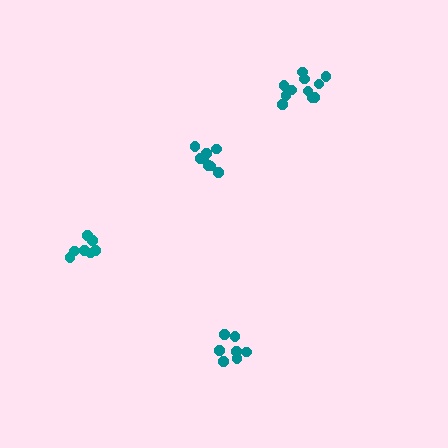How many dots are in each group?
Group 1: 7 dots, Group 2: 7 dots, Group 3: 11 dots, Group 4: 8 dots (33 total).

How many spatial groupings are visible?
There are 4 spatial groupings.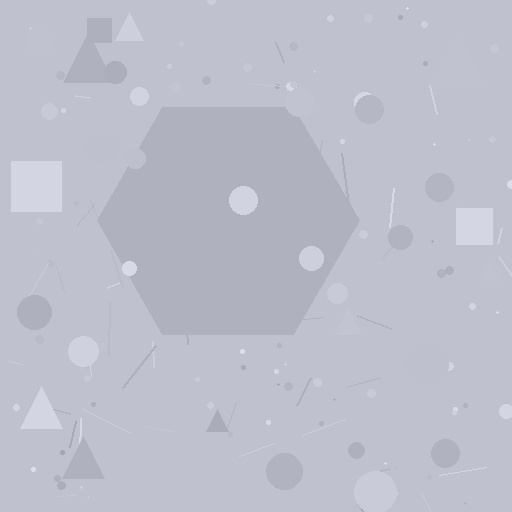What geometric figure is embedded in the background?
A hexagon is embedded in the background.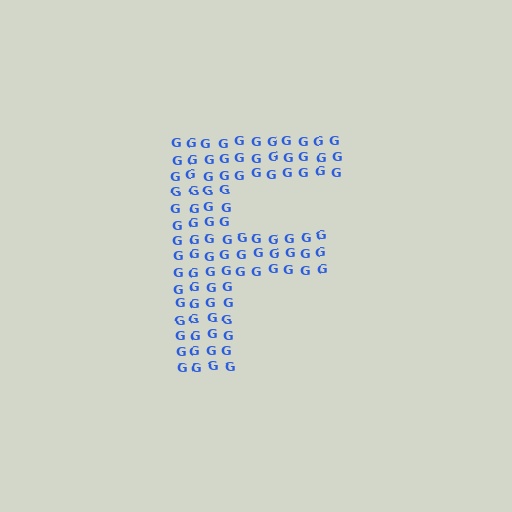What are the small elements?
The small elements are letter G's.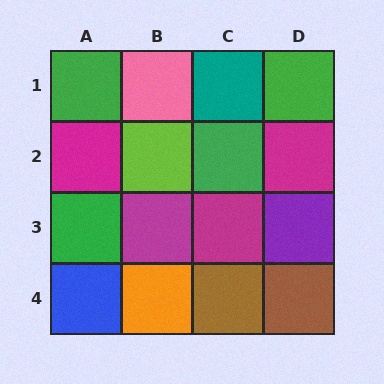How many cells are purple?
1 cell is purple.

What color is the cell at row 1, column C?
Teal.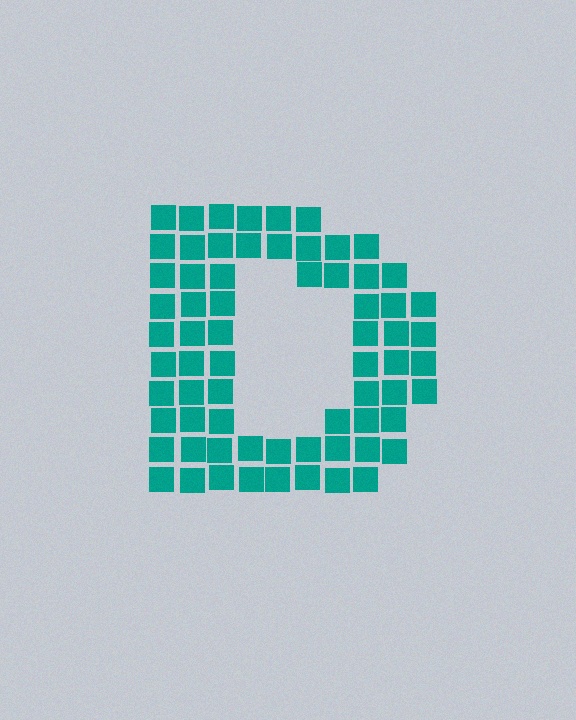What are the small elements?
The small elements are squares.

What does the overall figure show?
The overall figure shows the letter D.